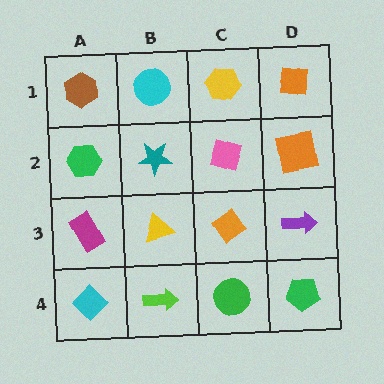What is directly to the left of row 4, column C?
A lime arrow.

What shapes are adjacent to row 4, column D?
A purple arrow (row 3, column D), a green circle (row 4, column C).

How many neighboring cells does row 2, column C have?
4.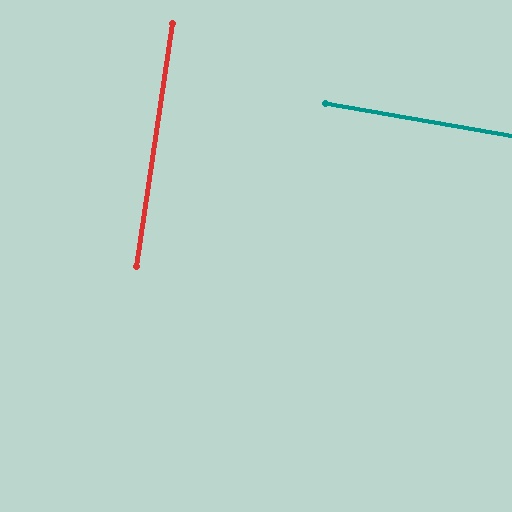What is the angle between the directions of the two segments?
Approximately 88 degrees.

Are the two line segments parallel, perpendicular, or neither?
Perpendicular — they meet at approximately 88°.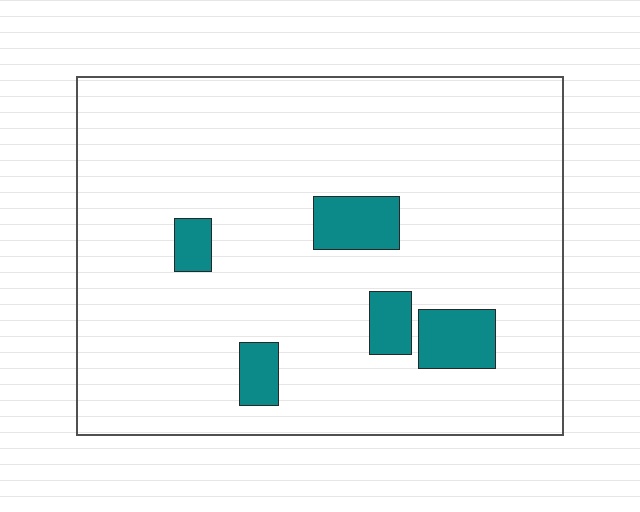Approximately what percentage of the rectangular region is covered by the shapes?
Approximately 10%.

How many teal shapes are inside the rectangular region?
5.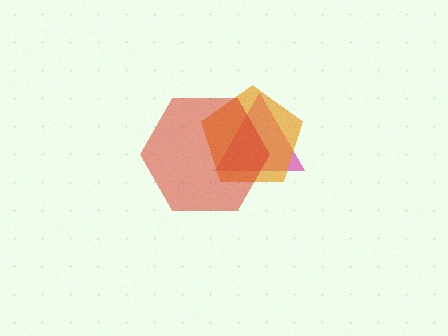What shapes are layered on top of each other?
The layered shapes are: a magenta triangle, an orange pentagon, a red hexagon.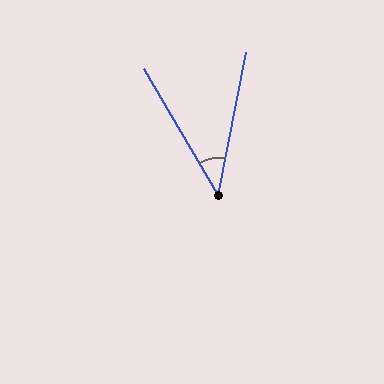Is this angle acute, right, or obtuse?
It is acute.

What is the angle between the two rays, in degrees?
Approximately 41 degrees.